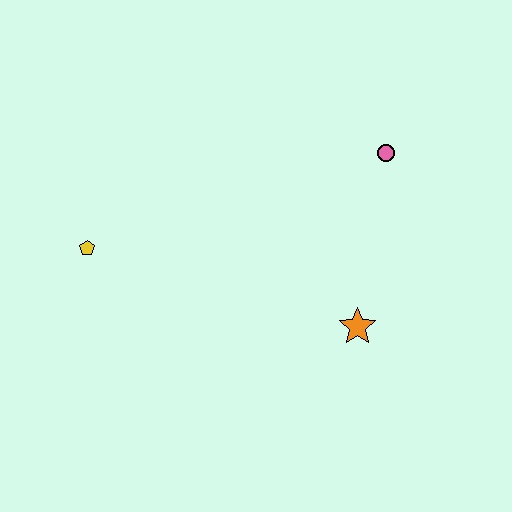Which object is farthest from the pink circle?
The yellow pentagon is farthest from the pink circle.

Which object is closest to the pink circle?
The orange star is closest to the pink circle.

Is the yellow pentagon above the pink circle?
No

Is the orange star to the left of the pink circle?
Yes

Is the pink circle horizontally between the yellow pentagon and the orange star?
No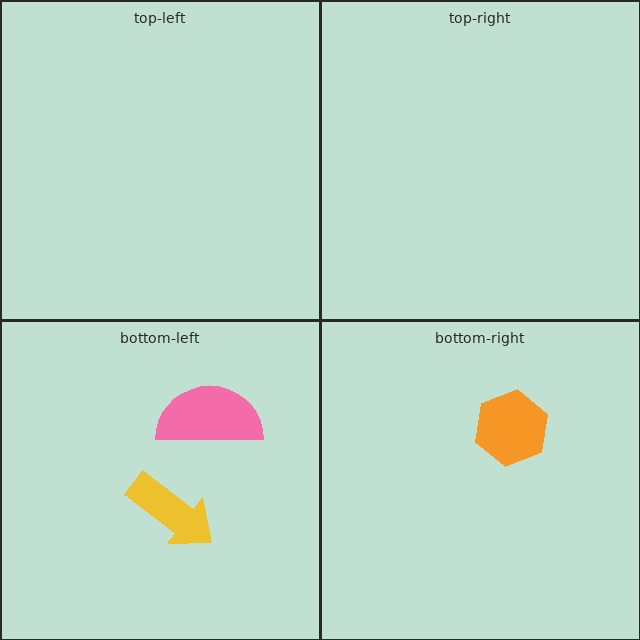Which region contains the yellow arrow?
The bottom-left region.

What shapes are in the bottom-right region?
The orange hexagon.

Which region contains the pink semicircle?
The bottom-left region.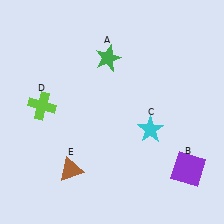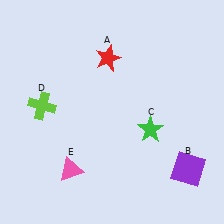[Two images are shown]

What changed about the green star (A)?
In Image 1, A is green. In Image 2, it changed to red.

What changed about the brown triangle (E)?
In Image 1, E is brown. In Image 2, it changed to pink.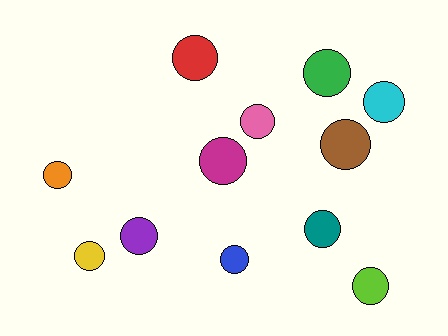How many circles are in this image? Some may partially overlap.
There are 12 circles.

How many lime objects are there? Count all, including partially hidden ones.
There is 1 lime object.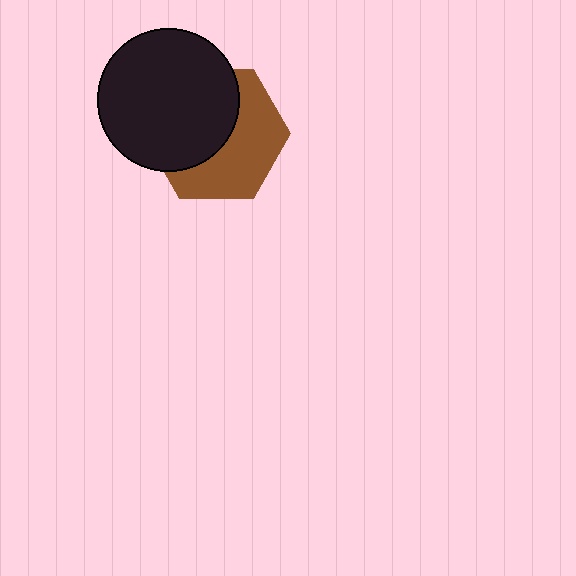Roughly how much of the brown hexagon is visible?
About half of it is visible (roughly 50%).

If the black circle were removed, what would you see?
You would see the complete brown hexagon.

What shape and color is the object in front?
The object in front is a black circle.